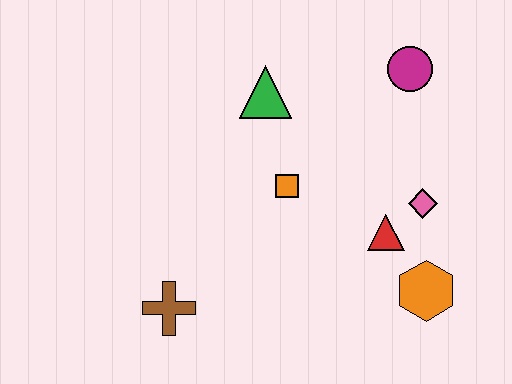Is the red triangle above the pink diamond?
No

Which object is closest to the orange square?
The green triangle is closest to the orange square.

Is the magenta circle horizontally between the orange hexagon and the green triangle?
Yes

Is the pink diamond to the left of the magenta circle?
No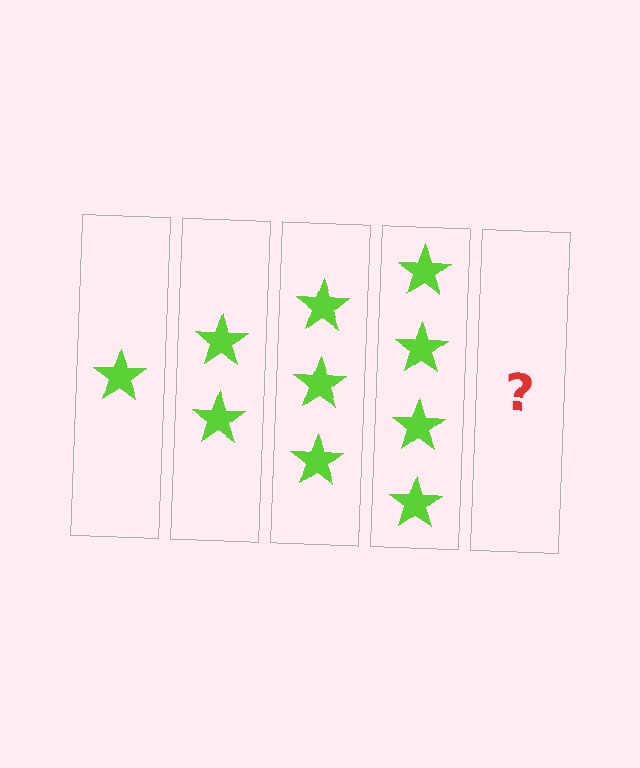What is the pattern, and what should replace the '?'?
The pattern is that each step adds one more star. The '?' should be 5 stars.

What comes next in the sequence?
The next element should be 5 stars.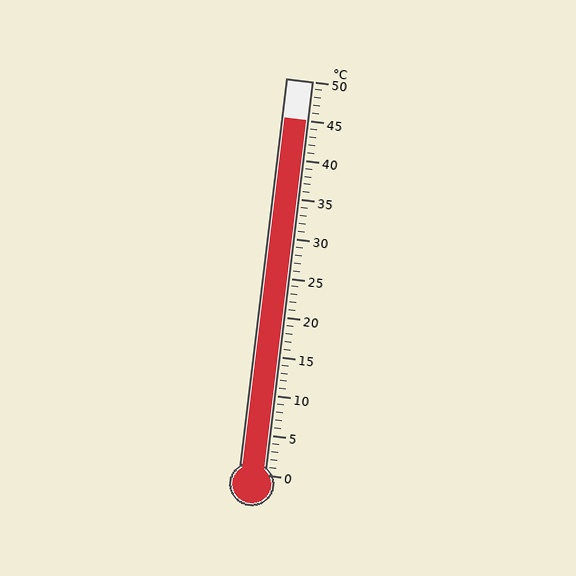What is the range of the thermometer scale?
The thermometer scale ranges from 0°C to 50°C.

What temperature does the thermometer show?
The thermometer shows approximately 45°C.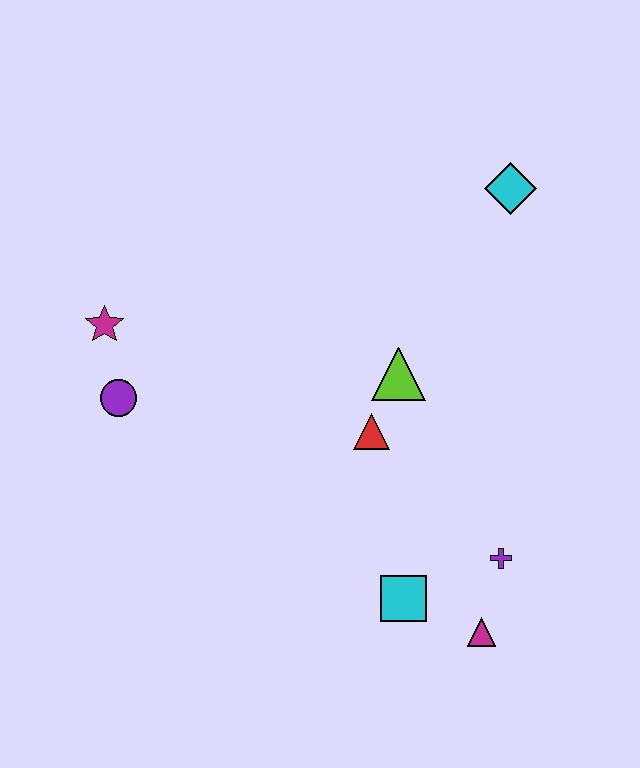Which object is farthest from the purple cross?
The magenta star is farthest from the purple cross.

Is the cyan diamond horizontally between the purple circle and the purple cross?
No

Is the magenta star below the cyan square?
No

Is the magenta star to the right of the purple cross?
No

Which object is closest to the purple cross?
The magenta triangle is closest to the purple cross.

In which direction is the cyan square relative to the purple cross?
The cyan square is to the left of the purple cross.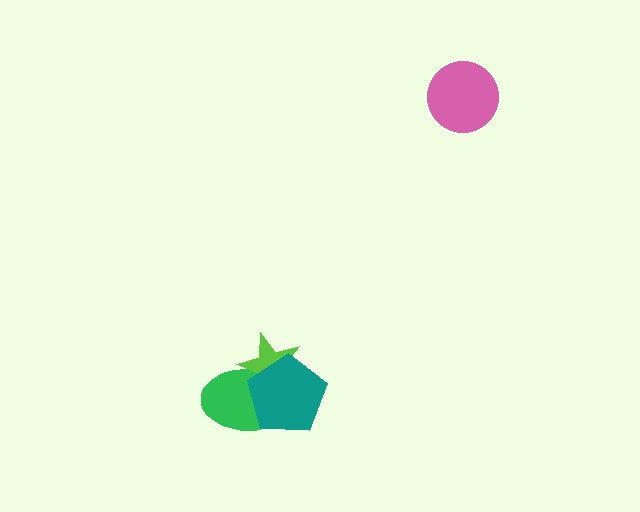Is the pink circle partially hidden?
No, no other shape covers it.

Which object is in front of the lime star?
The teal pentagon is in front of the lime star.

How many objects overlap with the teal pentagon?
2 objects overlap with the teal pentagon.